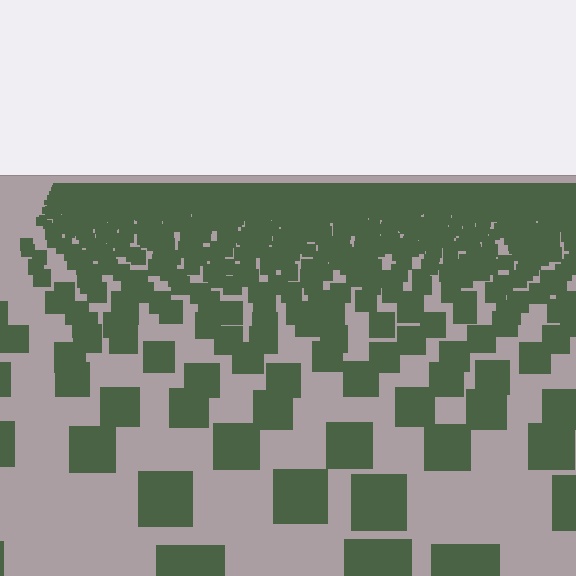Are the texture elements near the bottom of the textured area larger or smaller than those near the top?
Larger. Near the bottom, elements are closer to the viewer and appear at a bigger on-screen size.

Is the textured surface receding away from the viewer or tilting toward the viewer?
The surface is receding away from the viewer. Texture elements get smaller and denser toward the top.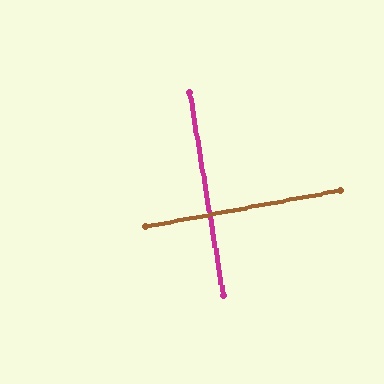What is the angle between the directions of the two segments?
Approximately 89 degrees.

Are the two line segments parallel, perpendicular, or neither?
Perpendicular — they meet at approximately 89°.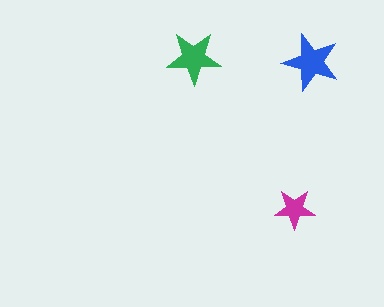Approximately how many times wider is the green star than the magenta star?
About 1.5 times wider.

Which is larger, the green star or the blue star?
The blue one.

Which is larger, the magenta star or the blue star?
The blue one.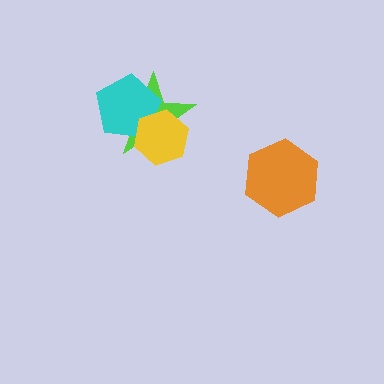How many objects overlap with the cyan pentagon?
2 objects overlap with the cyan pentagon.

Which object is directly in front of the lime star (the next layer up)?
The cyan pentagon is directly in front of the lime star.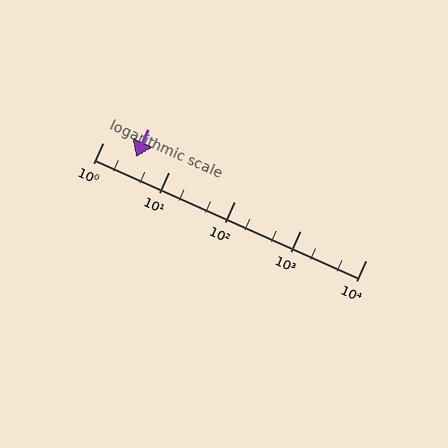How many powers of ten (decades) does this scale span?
The scale spans 4 decades, from 1 to 10000.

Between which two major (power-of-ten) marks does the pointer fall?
The pointer is between 1 and 10.